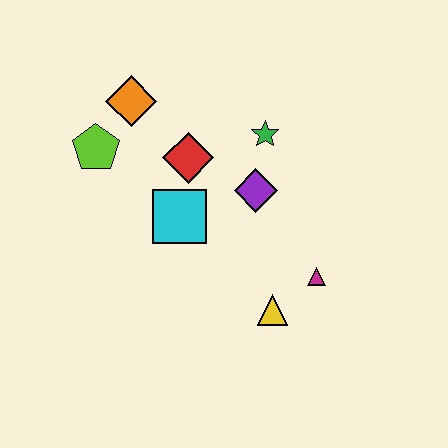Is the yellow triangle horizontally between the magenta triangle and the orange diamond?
Yes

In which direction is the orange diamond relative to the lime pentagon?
The orange diamond is above the lime pentagon.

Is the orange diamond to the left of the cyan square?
Yes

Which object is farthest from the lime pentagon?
The magenta triangle is farthest from the lime pentagon.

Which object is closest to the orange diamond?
The lime pentagon is closest to the orange diamond.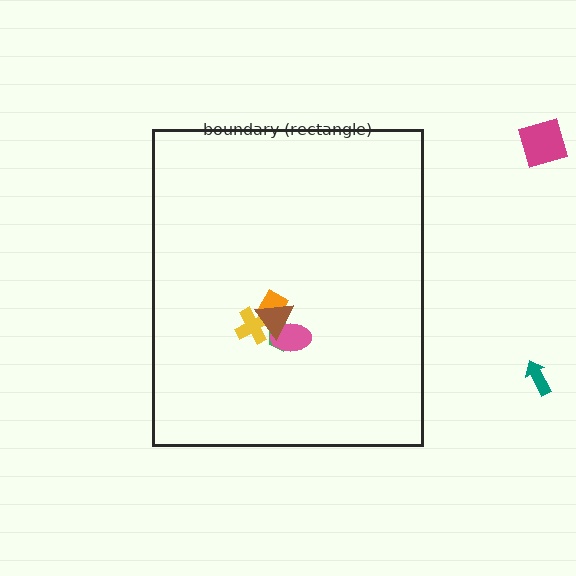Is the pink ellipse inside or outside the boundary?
Inside.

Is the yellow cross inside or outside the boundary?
Inside.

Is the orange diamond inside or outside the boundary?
Inside.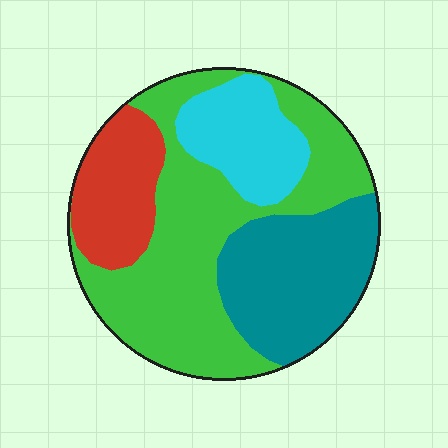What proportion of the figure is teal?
Teal covers 25% of the figure.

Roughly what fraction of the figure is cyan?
Cyan takes up less than a quarter of the figure.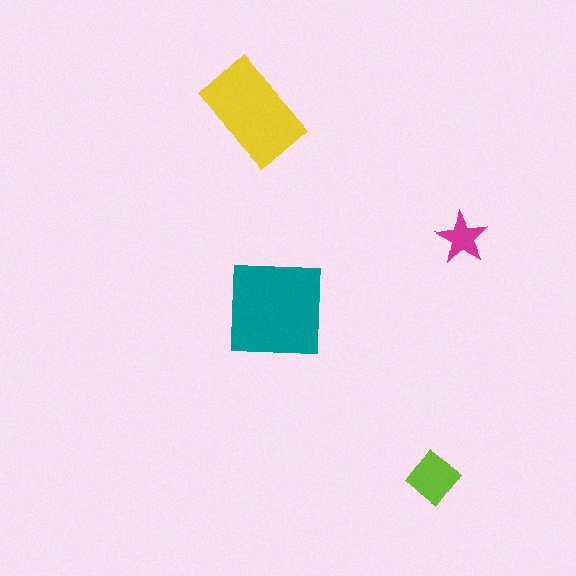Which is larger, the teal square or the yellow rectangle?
The teal square.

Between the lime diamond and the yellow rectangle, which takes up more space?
The yellow rectangle.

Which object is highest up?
The yellow rectangle is topmost.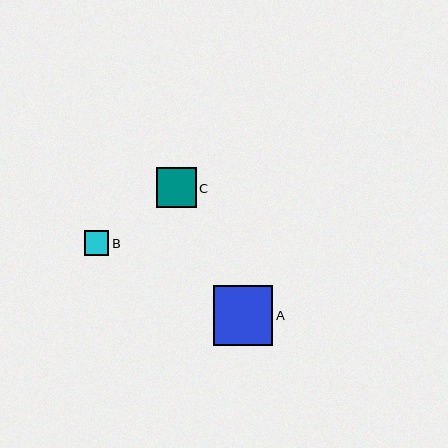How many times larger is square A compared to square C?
Square A is approximately 1.5 times the size of square C.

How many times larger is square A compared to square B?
Square A is approximately 2.5 times the size of square B.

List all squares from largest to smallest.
From largest to smallest: A, C, B.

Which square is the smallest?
Square B is the smallest with a size of approximately 24 pixels.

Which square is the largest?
Square A is the largest with a size of approximately 60 pixels.